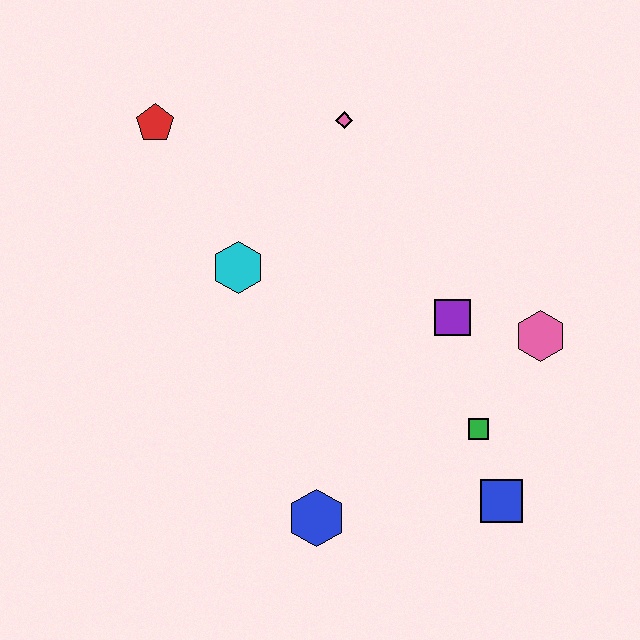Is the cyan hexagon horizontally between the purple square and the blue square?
No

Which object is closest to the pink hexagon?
The purple square is closest to the pink hexagon.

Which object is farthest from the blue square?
The red pentagon is farthest from the blue square.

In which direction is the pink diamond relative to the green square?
The pink diamond is above the green square.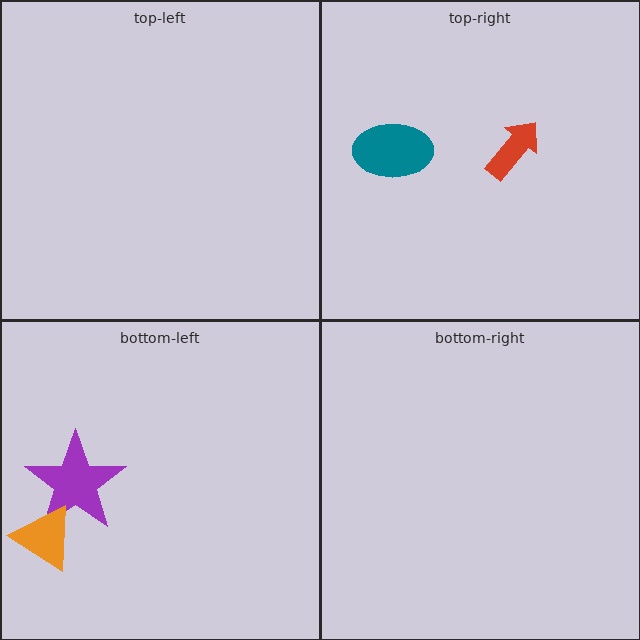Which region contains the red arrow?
The top-right region.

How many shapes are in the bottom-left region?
2.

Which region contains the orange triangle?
The bottom-left region.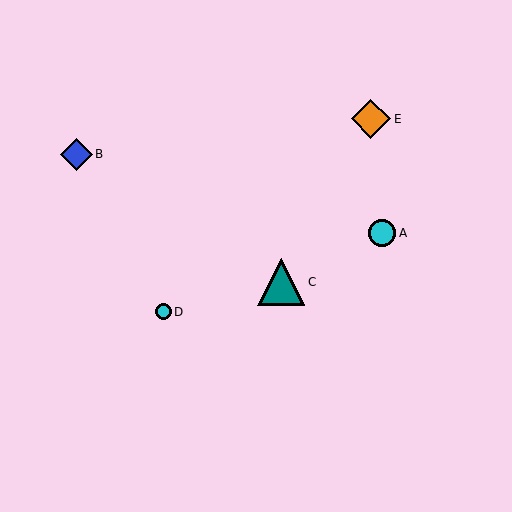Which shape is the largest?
The teal triangle (labeled C) is the largest.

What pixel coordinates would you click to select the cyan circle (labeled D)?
Click at (164, 312) to select the cyan circle D.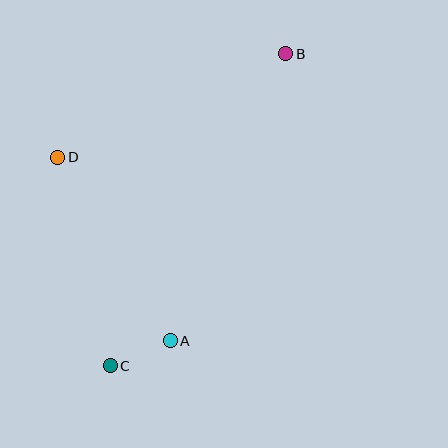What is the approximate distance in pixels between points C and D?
The distance between C and D is approximately 215 pixels.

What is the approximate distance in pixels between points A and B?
The distance between A and B is approximately 309 pixels.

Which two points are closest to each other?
Points A and C are closest to each other.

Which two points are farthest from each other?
Points B and C are farthest from each other.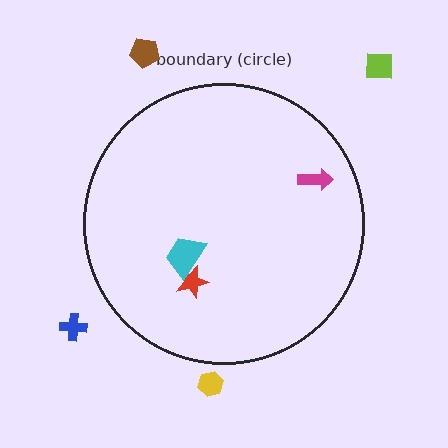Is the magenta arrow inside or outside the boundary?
Inside.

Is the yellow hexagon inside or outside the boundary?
Outside.